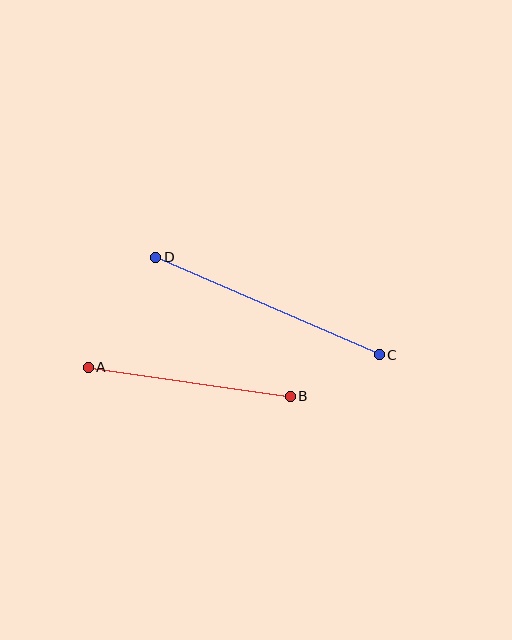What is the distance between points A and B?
The distance is approximately 204 pixels.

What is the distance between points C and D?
The distance is approximately 244 pixels.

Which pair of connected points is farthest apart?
Points C and D are farthest apart.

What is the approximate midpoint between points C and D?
The midpoint is at approximately (268, 306) pixels.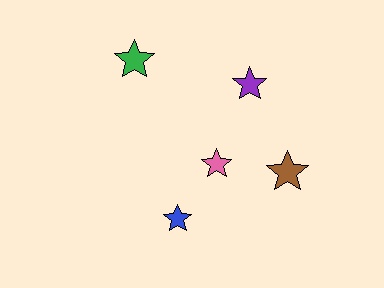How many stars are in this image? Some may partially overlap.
There are 5 stars.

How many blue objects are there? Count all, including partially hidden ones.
There is 1 blue object.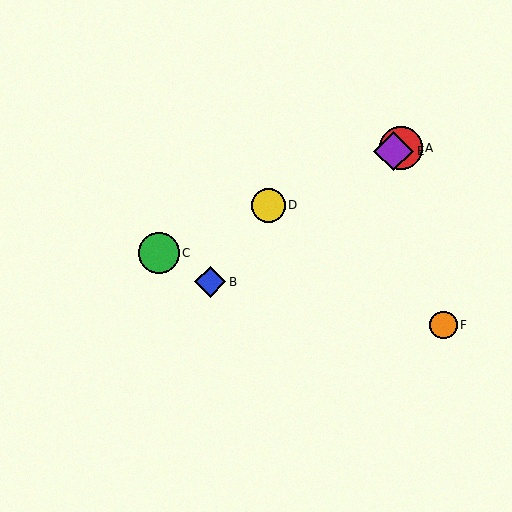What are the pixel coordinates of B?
Object B is at (210, 282).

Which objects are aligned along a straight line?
Objects A, C, D, E are aligned along a straight line.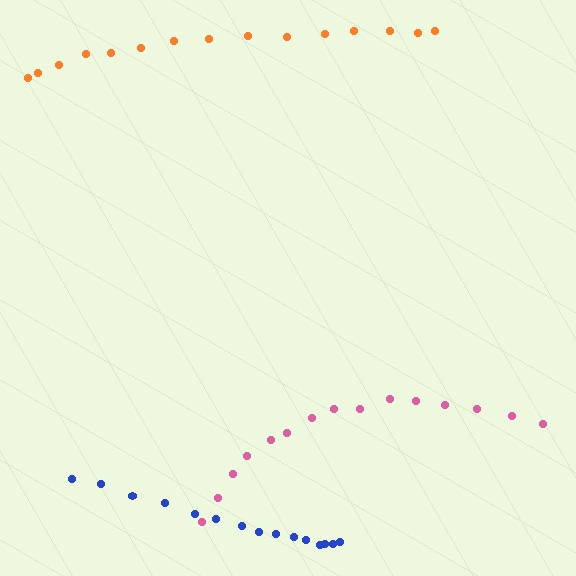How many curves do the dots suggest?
There are 3 distinct paths.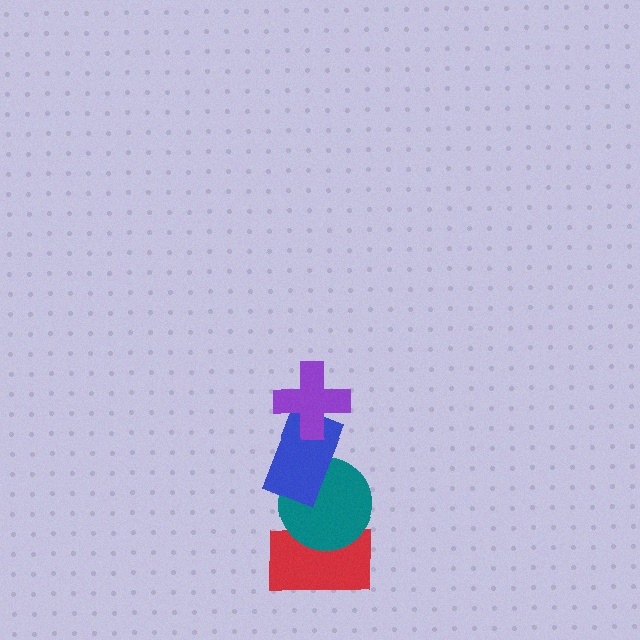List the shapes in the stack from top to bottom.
From top to bottom: the purple cross, the blue rectangle, the teal circle, the red rectangle.